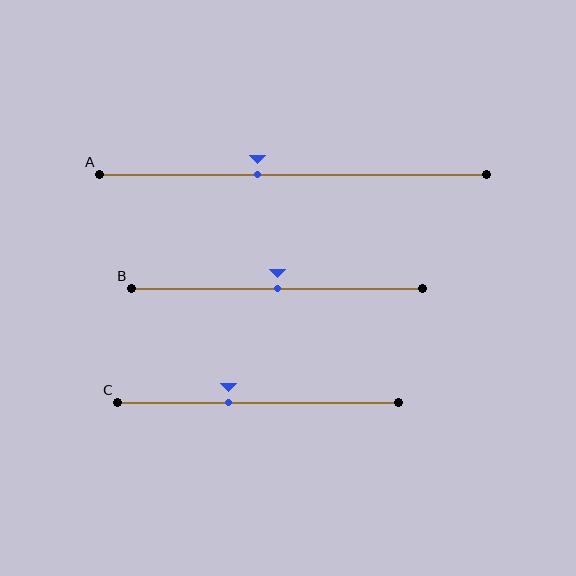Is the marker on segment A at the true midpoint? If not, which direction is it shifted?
No, the marker on segment A is shifted to the left by about 9% of the segment length.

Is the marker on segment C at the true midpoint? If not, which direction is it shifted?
No, the marker on segment C is shifted to the left by about 11% of the segment length.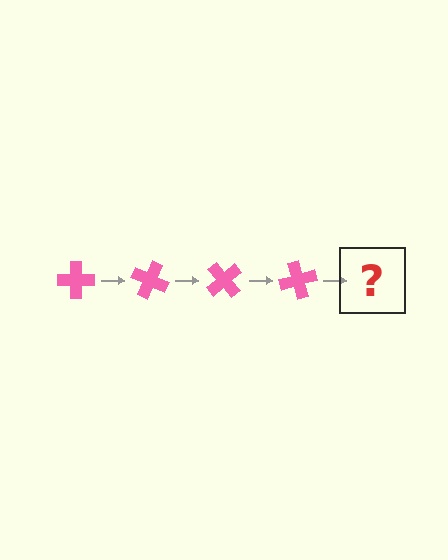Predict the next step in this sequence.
The next step is a pink cross rotated 100 degrees.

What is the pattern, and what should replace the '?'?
The pattern is that the cross rotates 25 degrees each step. The '?' should be a pink cross rotated 100 degrees.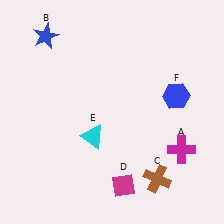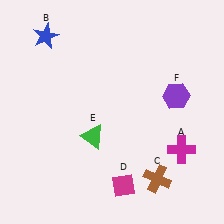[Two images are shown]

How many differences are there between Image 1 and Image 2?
There are 2 differences between the two images.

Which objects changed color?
E changed from cyan to green. F changed from blue to purple.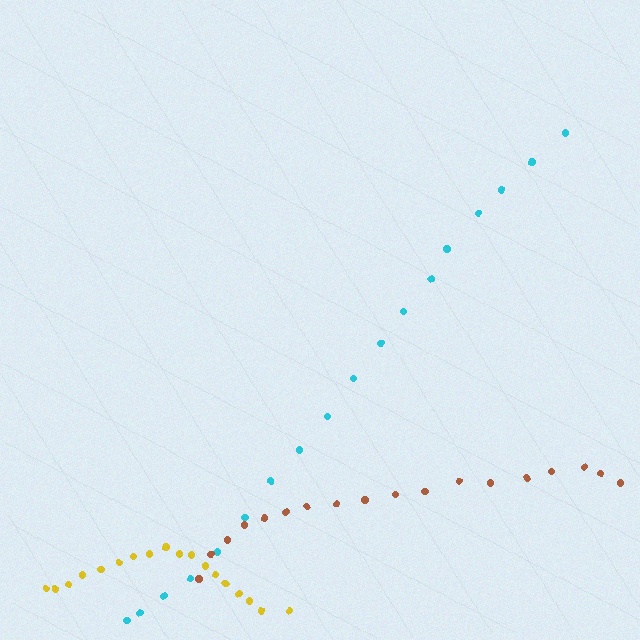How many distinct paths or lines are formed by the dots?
There are 3 distinct paths.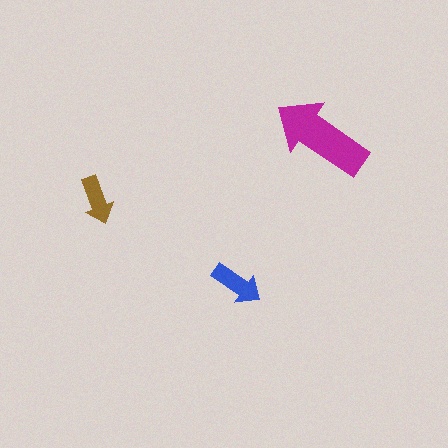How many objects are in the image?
There are 3 objects in the image.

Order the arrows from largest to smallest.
the magenta one, the blue one, the brown one.